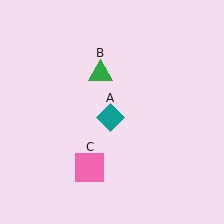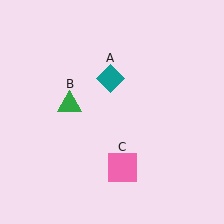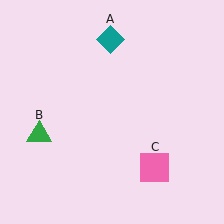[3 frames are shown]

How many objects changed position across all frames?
3 objects changed position: teal diamond (object A), green triangle (object B), pink square (object C).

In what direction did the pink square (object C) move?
The pink square (object C) moved right.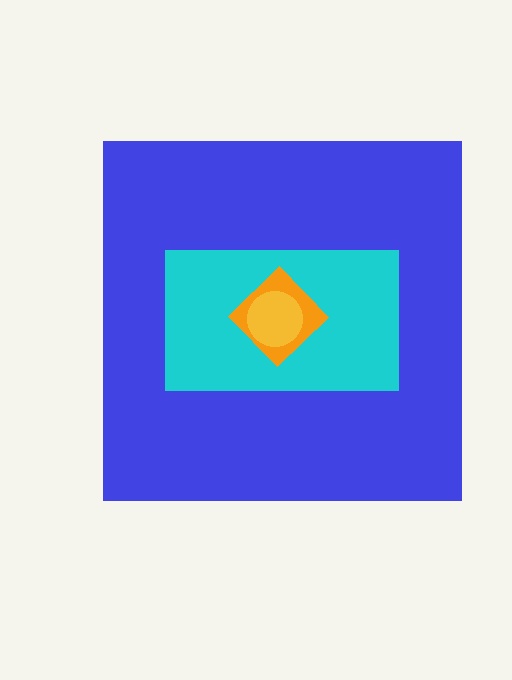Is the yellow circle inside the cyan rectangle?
Yes.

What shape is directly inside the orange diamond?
The yellow circle.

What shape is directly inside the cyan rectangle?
The orange diamond.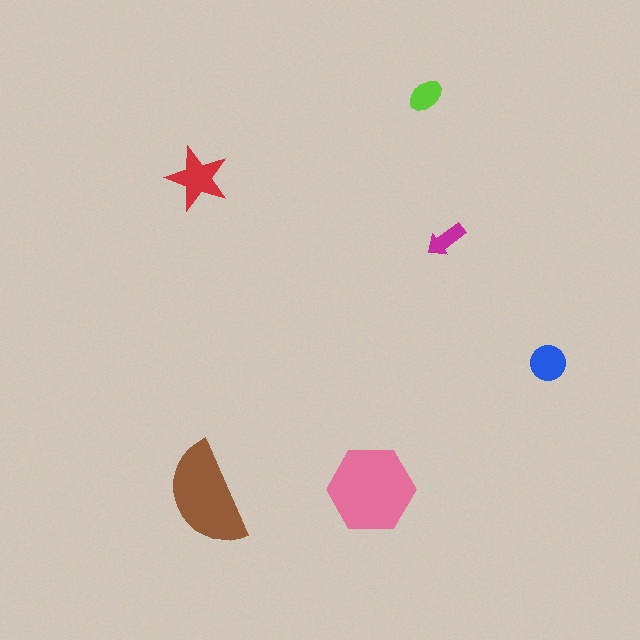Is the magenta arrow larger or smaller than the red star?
Smaller.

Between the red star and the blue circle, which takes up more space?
The red star.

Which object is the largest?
The pink hexagon.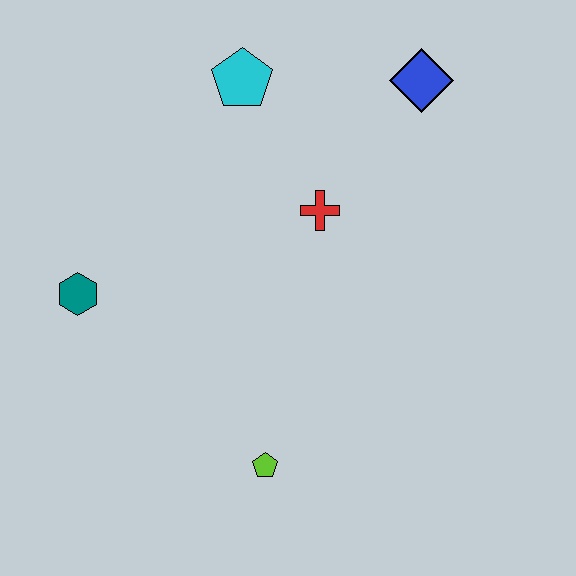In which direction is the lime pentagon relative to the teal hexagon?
The lime pentagon is to the right of the teal hexagon.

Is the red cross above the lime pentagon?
Yes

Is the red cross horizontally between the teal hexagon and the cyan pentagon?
No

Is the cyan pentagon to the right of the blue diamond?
No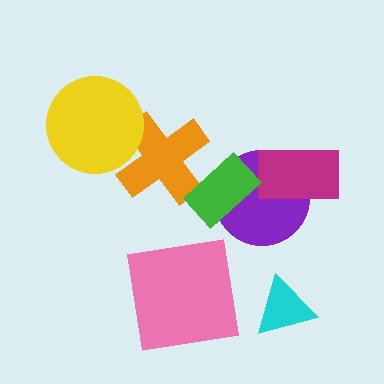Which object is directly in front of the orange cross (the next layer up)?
The green rectangle is directly in front of the orange cross.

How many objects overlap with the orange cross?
2 objects overlap with the orange cross.